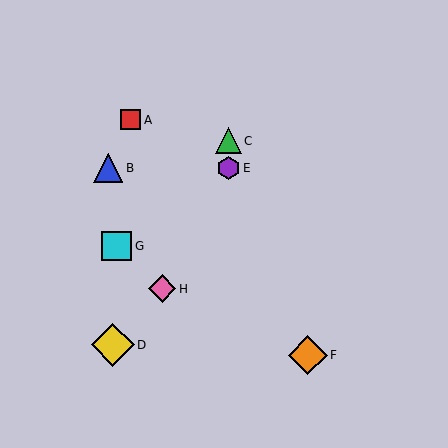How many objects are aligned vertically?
2 objects (C, E) are aligned vertically.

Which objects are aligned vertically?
Objects C, E are aligned vertically.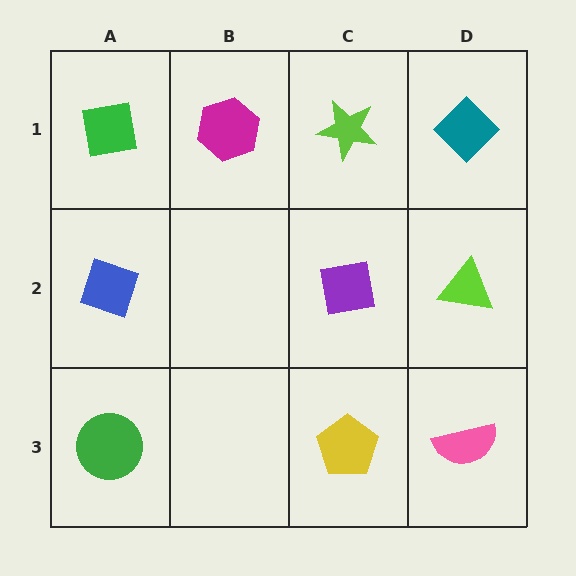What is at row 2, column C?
A purple square.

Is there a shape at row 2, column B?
No, that cell is empty.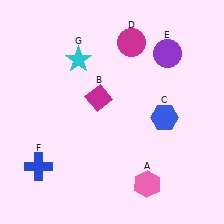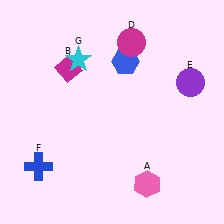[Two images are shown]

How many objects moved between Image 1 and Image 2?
3 objects moved between the two images.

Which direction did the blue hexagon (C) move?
The blue hexagon (C) moved up.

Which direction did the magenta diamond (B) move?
The magenta diamond (B) moved left.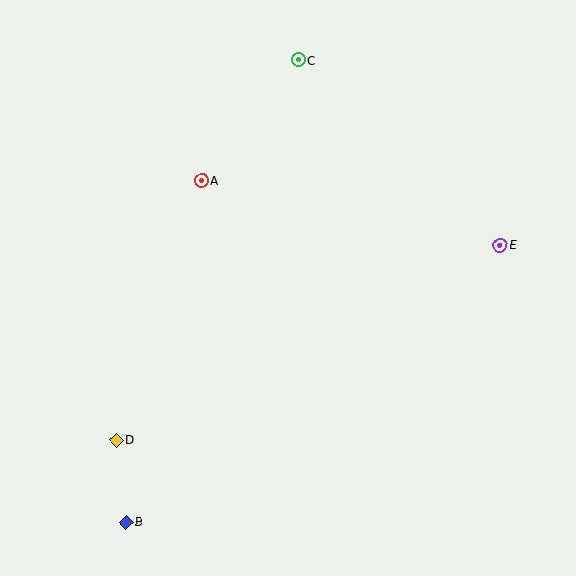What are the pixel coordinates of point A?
Point A is at (202, 180).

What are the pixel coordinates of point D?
Point D is at (116, 440).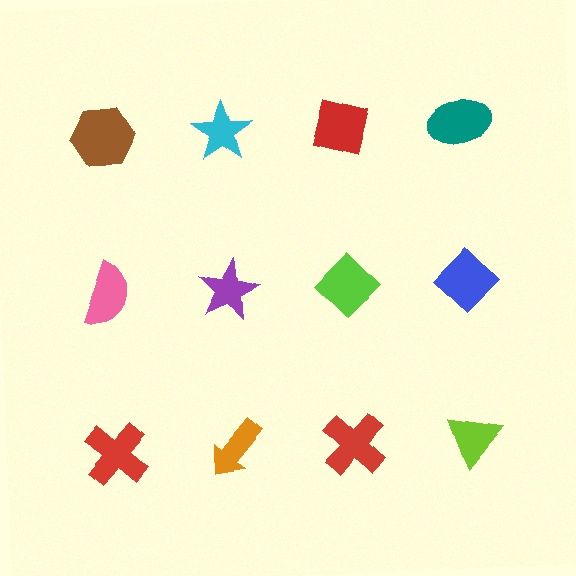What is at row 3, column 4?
A lime triangle.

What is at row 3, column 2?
An orange arrow.